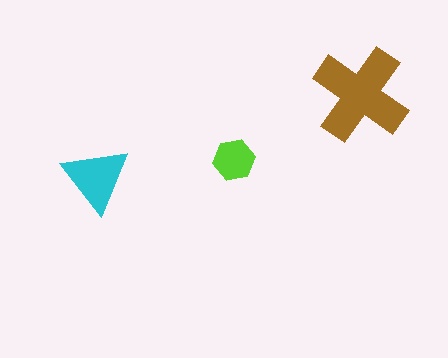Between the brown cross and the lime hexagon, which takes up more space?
The brown cross.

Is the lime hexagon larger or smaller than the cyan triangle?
Smaller.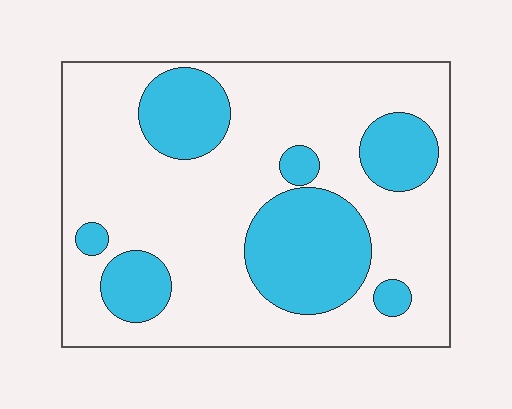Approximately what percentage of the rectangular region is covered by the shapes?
Approximately 30%.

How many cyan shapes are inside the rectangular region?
7.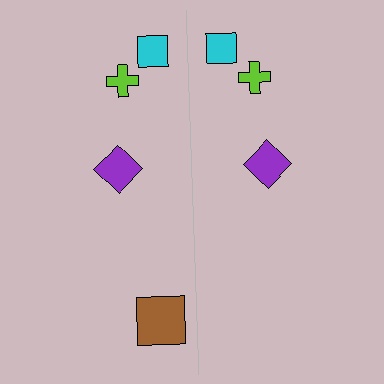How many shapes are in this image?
There are 7 shapes in this image.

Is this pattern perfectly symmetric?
No, the pattern is not perfectly symmetric. A brown square is missing from the right side.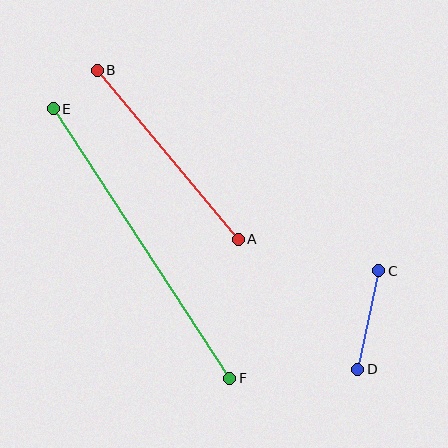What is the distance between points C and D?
The distance is approximately 101 pixels.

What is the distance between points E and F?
The distance is approximately 322 pixels.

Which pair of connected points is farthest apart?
Points E and F are farthest apart.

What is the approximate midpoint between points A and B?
The midpoint is at approximately (168, 155) pixels.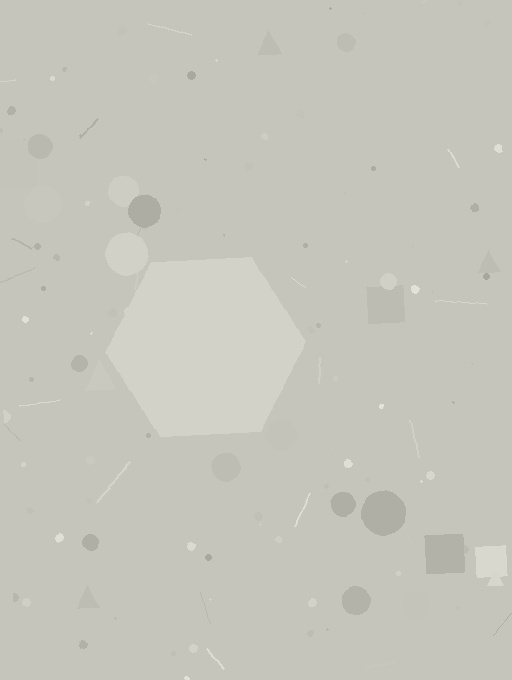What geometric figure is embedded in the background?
A hexagon is embedded in the background.